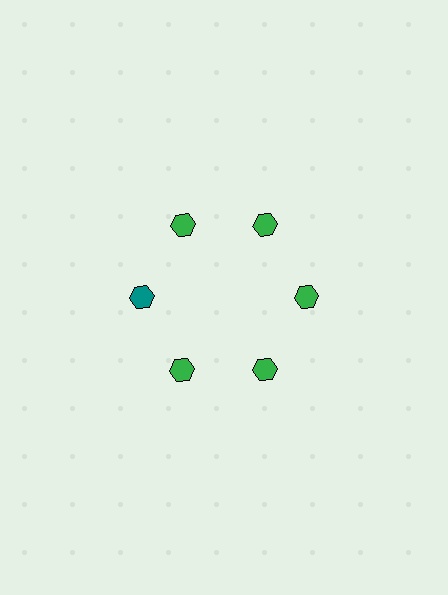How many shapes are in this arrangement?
There are 6 shapes arranged in a ring pattern.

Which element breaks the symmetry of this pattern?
The teal hexagon at roughly the 9 o'clock position breaks the symmetry. All other shapes are green hexagons.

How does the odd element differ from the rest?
It has a different color: teal instead of green.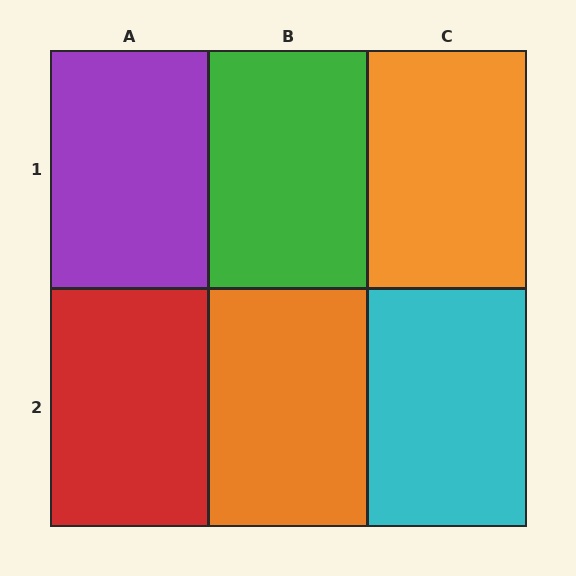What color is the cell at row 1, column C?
Orange.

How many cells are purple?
1 cell is purple.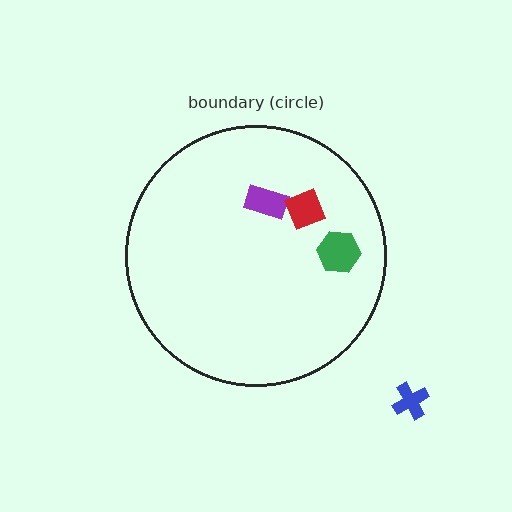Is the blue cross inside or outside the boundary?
Outside.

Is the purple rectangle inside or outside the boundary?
Inside.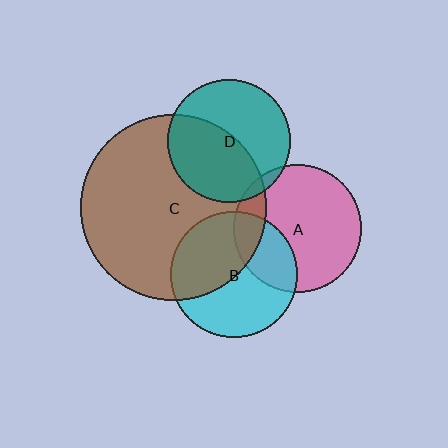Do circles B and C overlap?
Yes.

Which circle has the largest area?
Circle C (brown).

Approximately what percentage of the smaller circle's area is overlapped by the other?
Approximately 45%.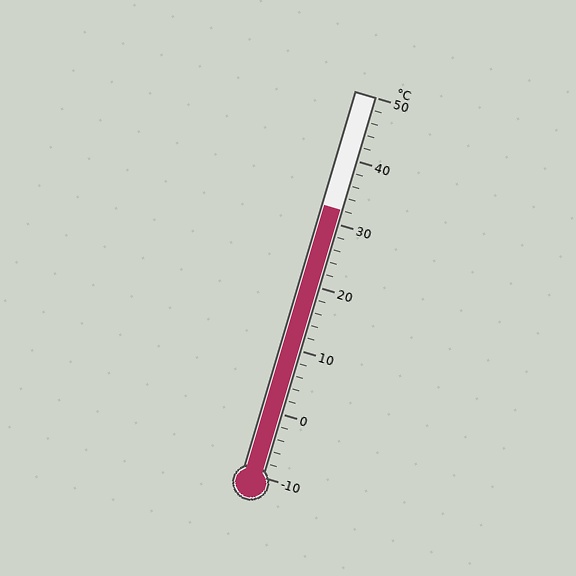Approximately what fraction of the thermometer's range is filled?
The thermometer is filled to approximately 70% of its range.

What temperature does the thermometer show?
The thermometer shows approximately 32°C.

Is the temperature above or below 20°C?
The temperature is above 20°C.